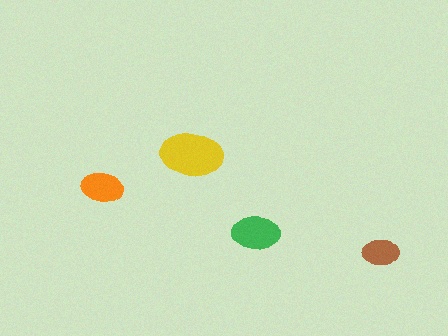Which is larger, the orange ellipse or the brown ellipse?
The orange one.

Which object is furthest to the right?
The brown ellipse is rightmost.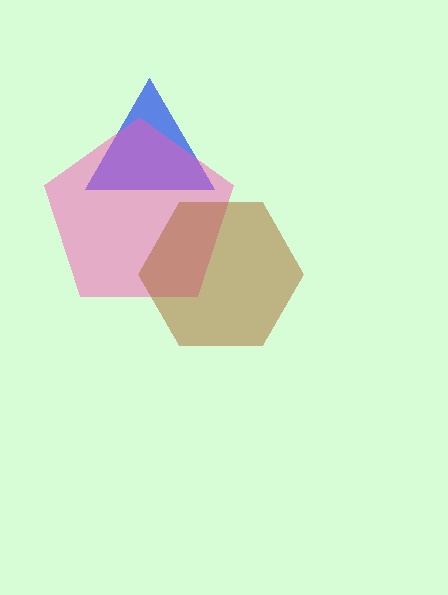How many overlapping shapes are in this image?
There are 3 overlapping shapes in the image.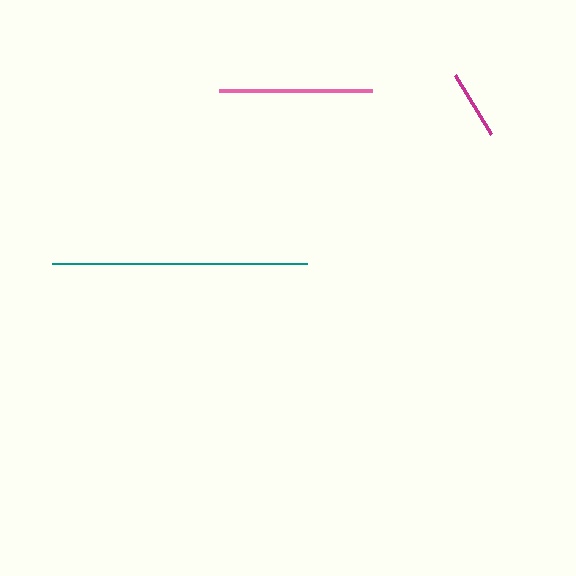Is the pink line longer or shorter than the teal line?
The teal line is longer than the pink line.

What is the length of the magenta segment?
The magenta segment is approximately 68 pixels long.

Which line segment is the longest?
The teal line is the longest at approximately 255 pixels.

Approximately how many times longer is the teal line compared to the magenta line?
The teal line is approximately 3.7 times the length of the magenta line.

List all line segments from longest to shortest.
From longest to shortest: teal, pink, magenta.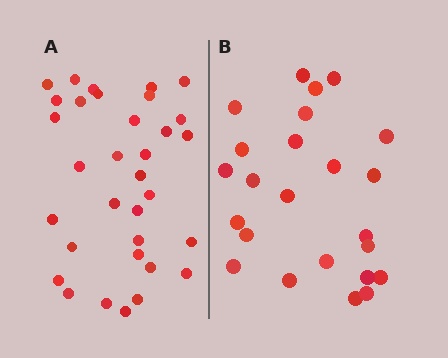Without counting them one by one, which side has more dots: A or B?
Region A (the left region) has more dots.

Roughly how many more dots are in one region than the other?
Region A has roughly 8 or so more dots than region B.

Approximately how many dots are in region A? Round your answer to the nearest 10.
About 30 dots. (The exact count is 33, which rounds to 30.)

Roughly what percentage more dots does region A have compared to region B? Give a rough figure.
About 40% more.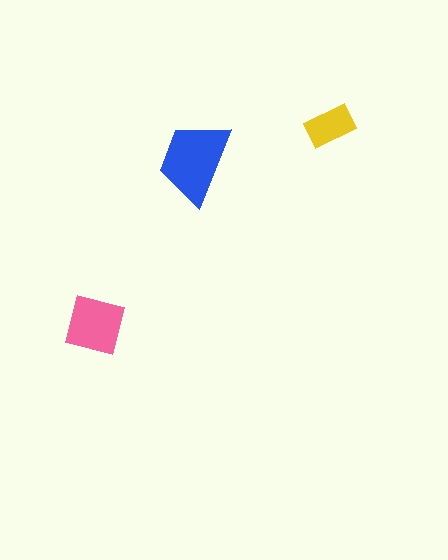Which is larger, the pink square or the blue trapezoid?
The blue trapezoid.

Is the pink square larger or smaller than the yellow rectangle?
Larger.